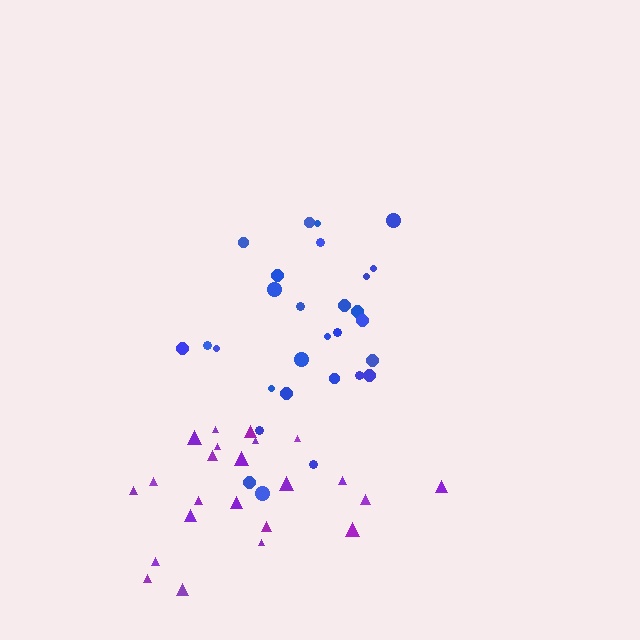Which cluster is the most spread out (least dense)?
Blue.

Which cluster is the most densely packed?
Purple.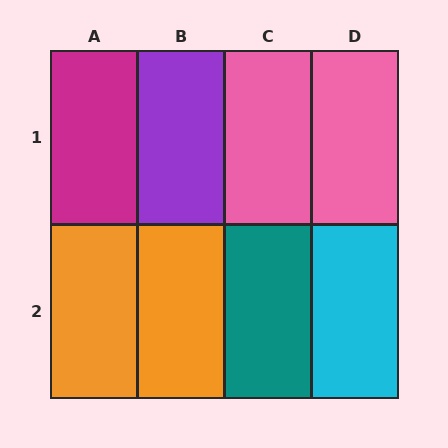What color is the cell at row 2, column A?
Orange.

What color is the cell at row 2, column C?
Teal.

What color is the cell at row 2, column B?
Orange.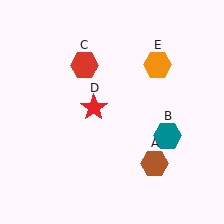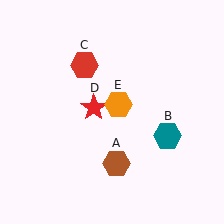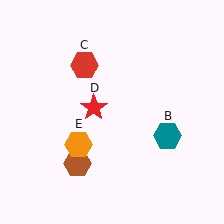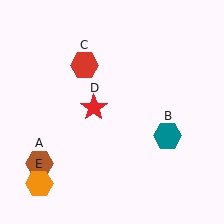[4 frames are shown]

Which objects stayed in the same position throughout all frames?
Teal hexagon (object B) and red hexagon (object C) and red star (object D) remained stationary.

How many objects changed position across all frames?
2 objects changed position: brown hexagon (object A), orange hexagon (object E).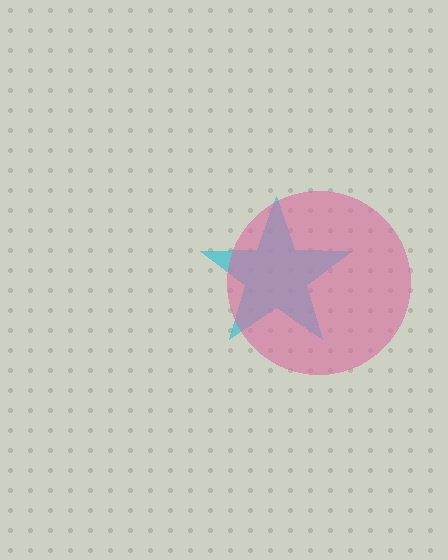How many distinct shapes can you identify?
There are 2 distinct shapes: a cyan star, a pink circle.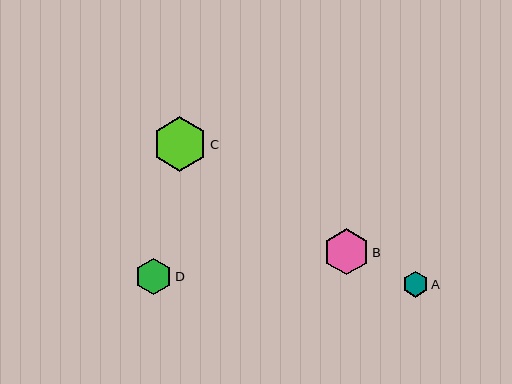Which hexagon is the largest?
Hexagon C is the largest with a size of approximately 55 pixels.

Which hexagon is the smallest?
Hexagon A is the smallest with a size of approximately 25 pixels.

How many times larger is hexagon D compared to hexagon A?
Hexagon D is approximately 1.4 times the size of hexagon A.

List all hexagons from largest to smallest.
From largest to smallest: C, B, D, A.